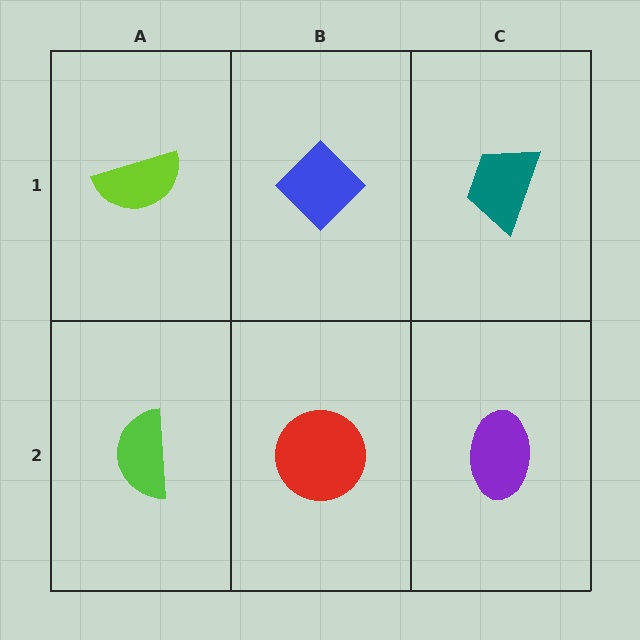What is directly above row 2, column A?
A lime semicircle.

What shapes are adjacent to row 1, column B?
A red circle (row 2, column B), a lime semicircle (row 1, column A), a teal trapezoid (row 1, column C).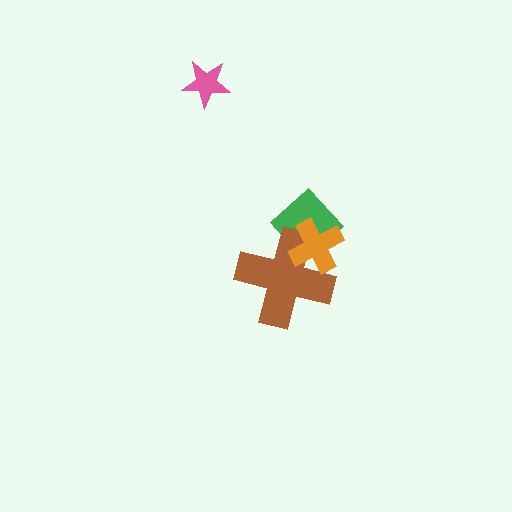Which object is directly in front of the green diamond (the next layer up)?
The brown cross is directly in front of the green diamond.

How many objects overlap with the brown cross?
2 objects overlap with the brown cross.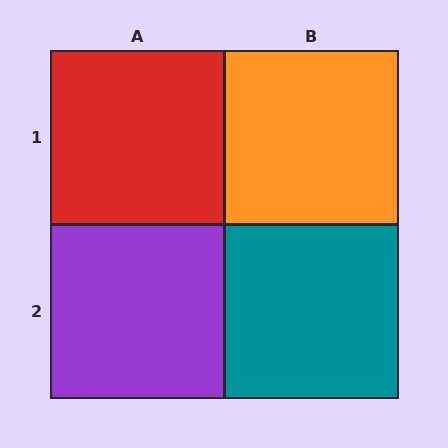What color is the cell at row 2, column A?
Purple.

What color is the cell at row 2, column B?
Teal.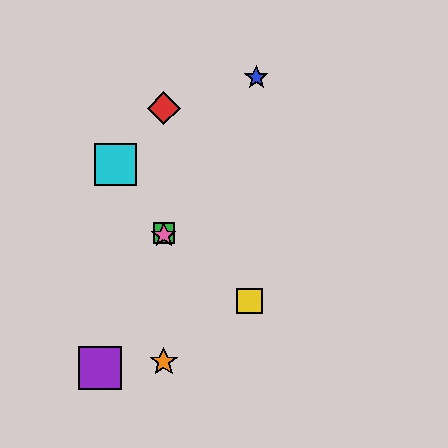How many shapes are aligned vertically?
4 shapes (the red diamond, the green square, the orange star, the pink star) are aligned vertically.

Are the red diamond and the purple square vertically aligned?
No, the red diamond is at x≈164 and the purple square is at x≈100.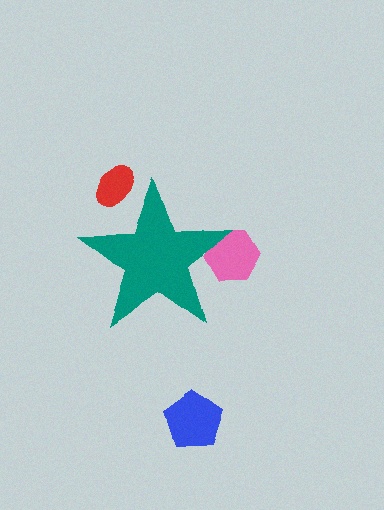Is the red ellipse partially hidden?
Yes, the red ellipse is partially hidden behind the teal star.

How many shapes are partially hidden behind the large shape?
2 shapes are partially hidden.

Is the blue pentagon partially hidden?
No, the blue pentagon is fully visible.